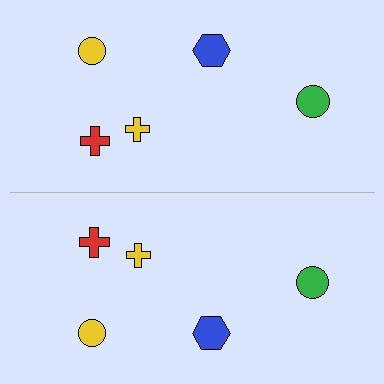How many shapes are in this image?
There are 10 shapes in this image.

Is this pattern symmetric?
Yes, this pattern has bilateral (reflection) symmetry.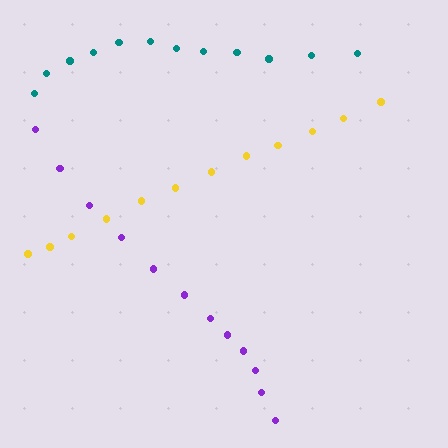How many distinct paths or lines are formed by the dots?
There are 3 distinct paths.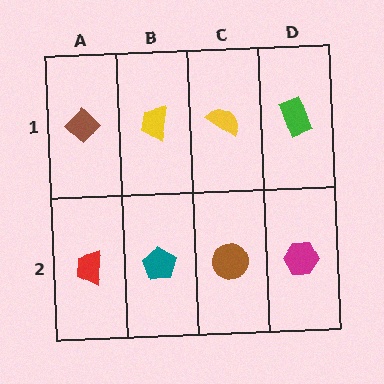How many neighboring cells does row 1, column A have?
2.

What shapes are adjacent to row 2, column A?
A brown diamond (row 1, column A), a teal pentagon (row 2, column B).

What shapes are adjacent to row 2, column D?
A green rectangle (row 1, column D), a brown circle (row 2, column C).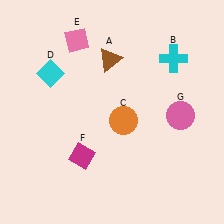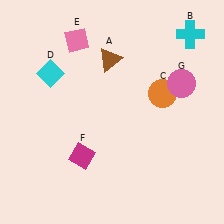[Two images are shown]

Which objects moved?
The objects that moved are: the cyan cross (B), the orange circle (C), the pink circle (G).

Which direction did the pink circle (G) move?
The pink circle (G) moved up.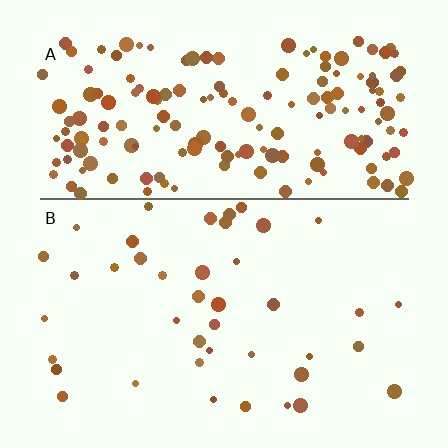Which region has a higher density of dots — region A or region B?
A (the top).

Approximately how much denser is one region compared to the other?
Approximately 4.2× — region A over region B.